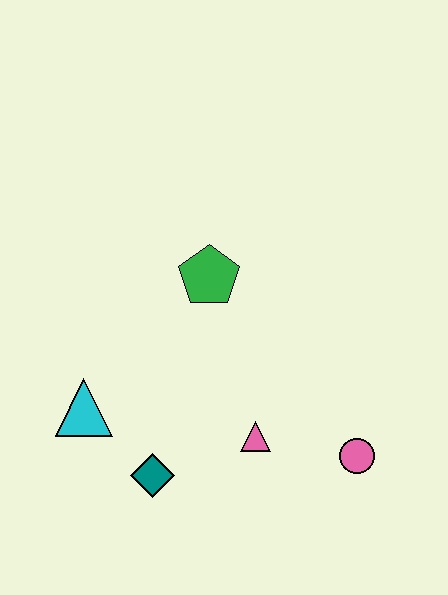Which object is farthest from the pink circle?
The cyan triangle is farthest from the pink circle.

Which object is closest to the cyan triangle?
The teal diamond is closest to the cyan triangle.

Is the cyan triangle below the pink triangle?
No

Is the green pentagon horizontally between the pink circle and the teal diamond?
Yes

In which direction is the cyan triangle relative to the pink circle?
The cyan triangle is to the left of the pink circle.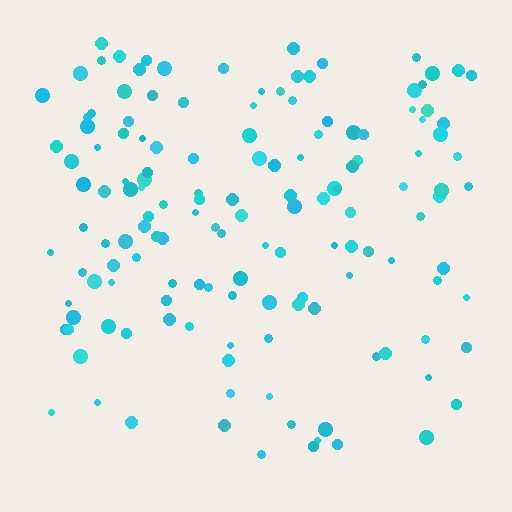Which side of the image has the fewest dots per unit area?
The bottom.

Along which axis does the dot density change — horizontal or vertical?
Vertical.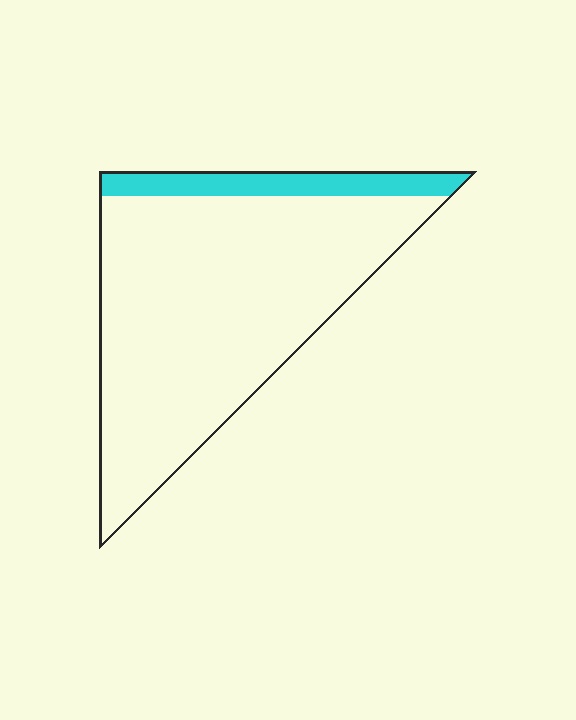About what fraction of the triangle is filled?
About one eighth (1/8).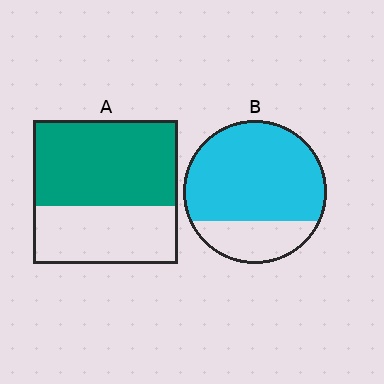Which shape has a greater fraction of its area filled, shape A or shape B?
Shape B.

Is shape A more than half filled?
Yes.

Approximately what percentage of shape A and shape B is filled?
A is approximately 60% and B is approximately 75%.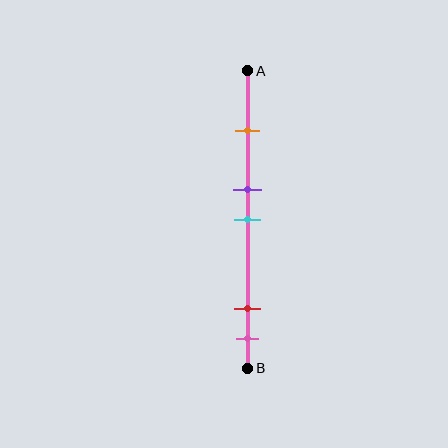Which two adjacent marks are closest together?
The purple and cyan marks are the closest adjacent pair.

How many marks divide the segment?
There are 5 marks dividing the segment.